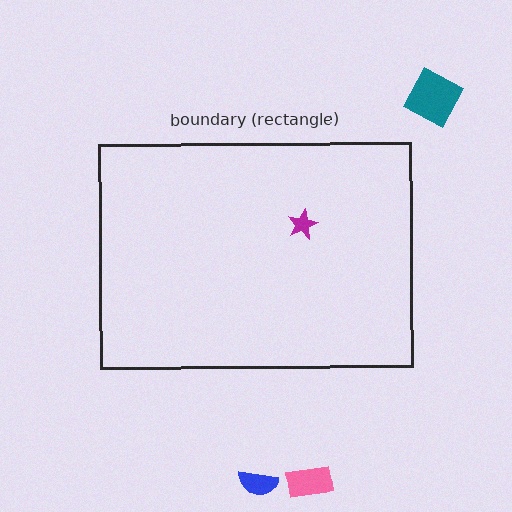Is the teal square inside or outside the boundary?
Outside.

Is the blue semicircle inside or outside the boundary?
Outside.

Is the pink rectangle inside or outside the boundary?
Outside.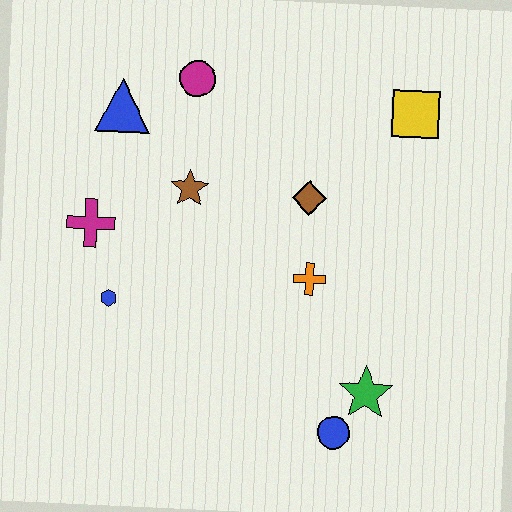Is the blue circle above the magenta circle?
No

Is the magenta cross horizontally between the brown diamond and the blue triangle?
No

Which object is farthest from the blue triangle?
The blue circle is farthest from the blue triangle.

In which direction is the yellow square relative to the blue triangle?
The yellow square is to the right of the blue triangle.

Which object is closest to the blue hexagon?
The magenta cross is closest to the blue hexagon.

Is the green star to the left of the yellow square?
Yes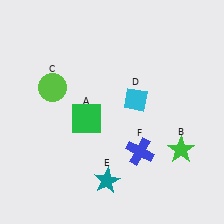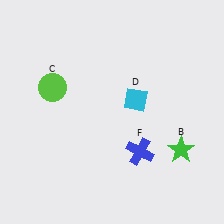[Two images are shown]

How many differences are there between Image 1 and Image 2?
There are 2 differences between the two images.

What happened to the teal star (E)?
The teal star (E) was removed in Image 2. It was in the bottom-left area of Image 1.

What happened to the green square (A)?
The green square (A) was removed in Image 2. It was in the bottom-left area of Image 1.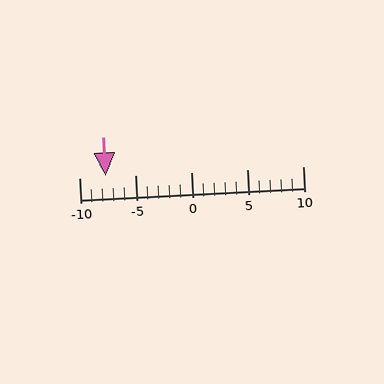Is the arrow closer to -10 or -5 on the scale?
The arrow is closer to -10.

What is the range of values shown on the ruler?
The ruler shows values from -10 to 10.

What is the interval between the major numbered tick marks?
The major tick marks are spaced 5 units apart.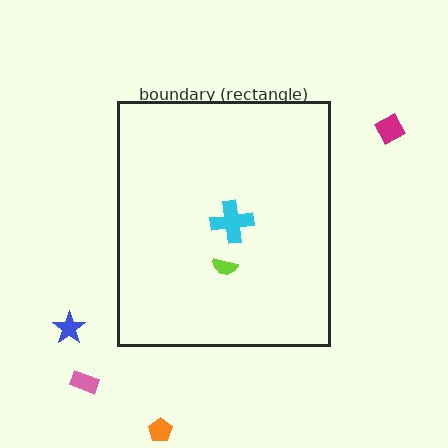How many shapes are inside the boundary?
2 inside, 4 outside.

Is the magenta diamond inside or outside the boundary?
Outside.